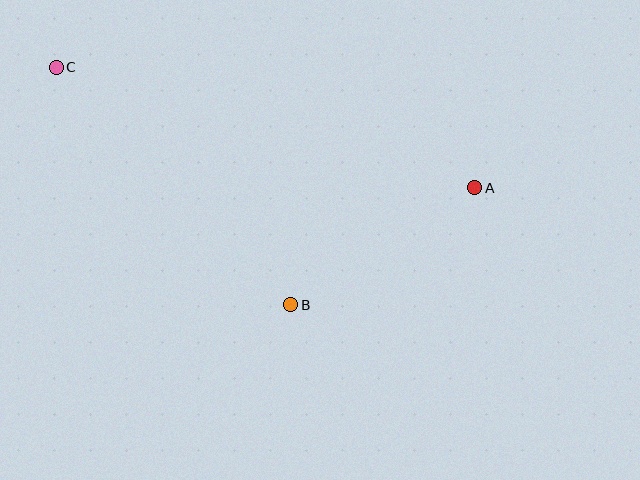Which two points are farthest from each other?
Points A and C are farthest from each other.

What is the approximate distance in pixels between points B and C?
The distance between B and C is approximately 334 pixels.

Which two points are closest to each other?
Points A and B are closest to each other.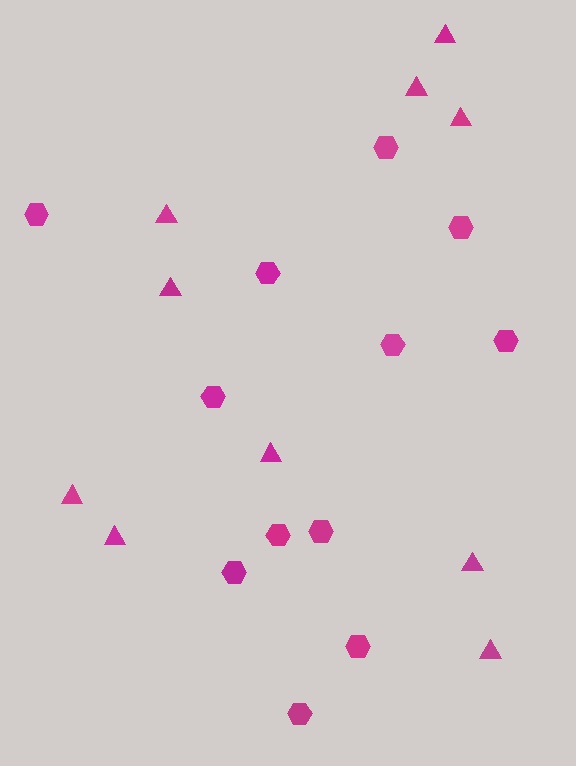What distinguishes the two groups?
There are 2 groups: one group of hexagons (12) and one group of triangles (10).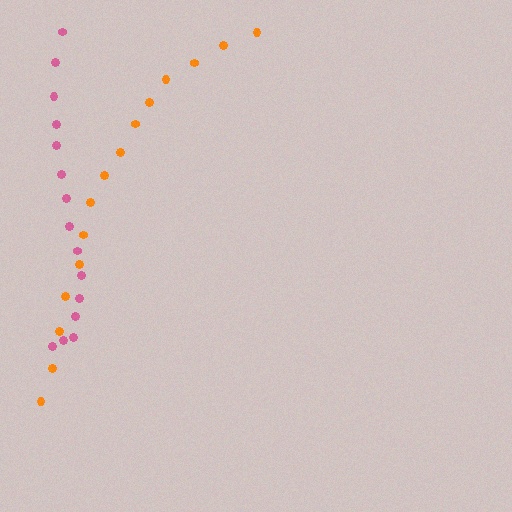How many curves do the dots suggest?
There are 2 distinct paths.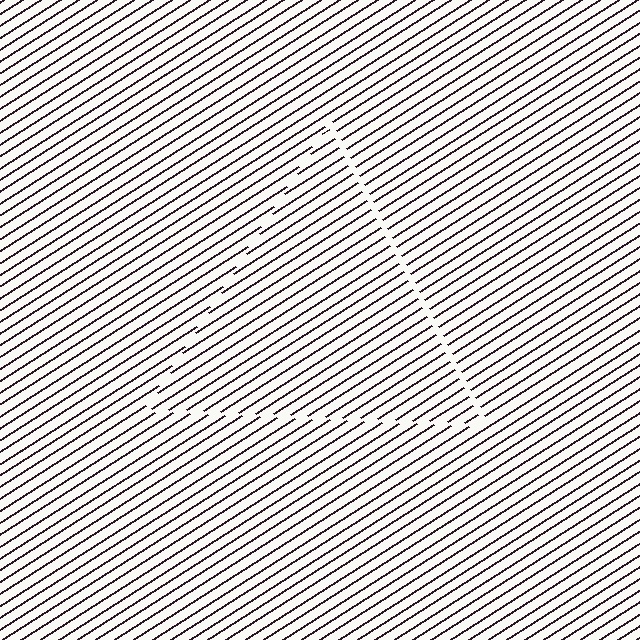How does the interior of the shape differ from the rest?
The interior of the shape contains the same grating, shifted by half a period — the contour is defined by the phase discontinuity where line-ends from the inner and outer gratings abut.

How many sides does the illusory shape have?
3 sides — the line-ends trace a triangle.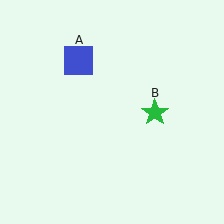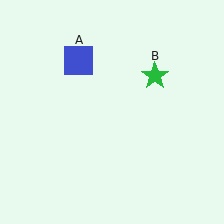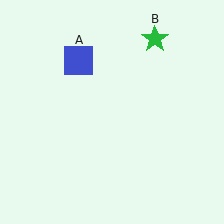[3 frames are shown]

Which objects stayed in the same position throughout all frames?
Blue square (object A) remained stationary.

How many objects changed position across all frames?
1 object changed position: green star (object B).